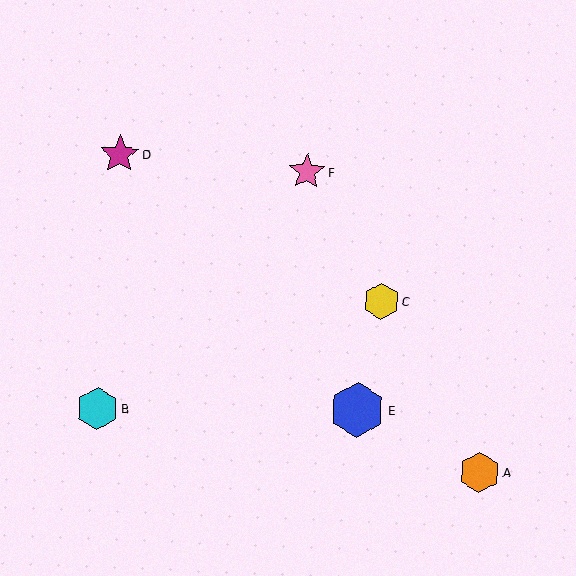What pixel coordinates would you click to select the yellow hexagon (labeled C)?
Click at (381, 301) to select the yellow hexagon C.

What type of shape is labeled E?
Shape E is a blue hexagon.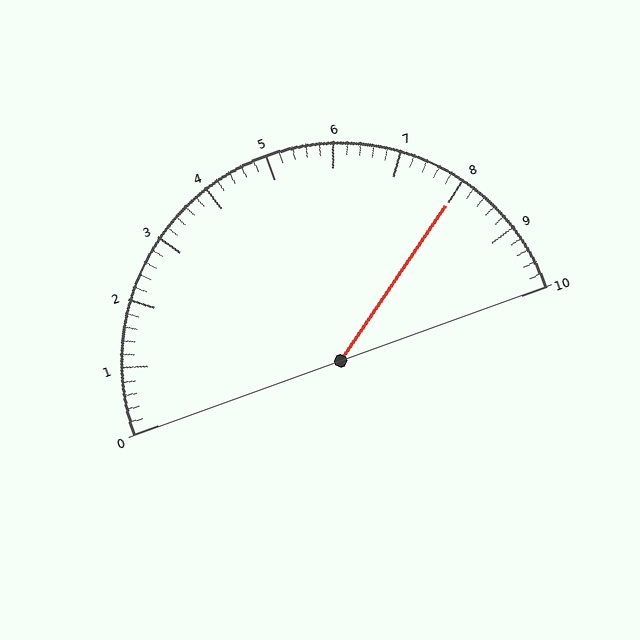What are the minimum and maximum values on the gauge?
The gauge ranges from 0 to 10.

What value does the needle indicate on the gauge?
The needle indicates approximately 8.0.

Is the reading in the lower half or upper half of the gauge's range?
The reading is in the upper half of the range (0 to 10).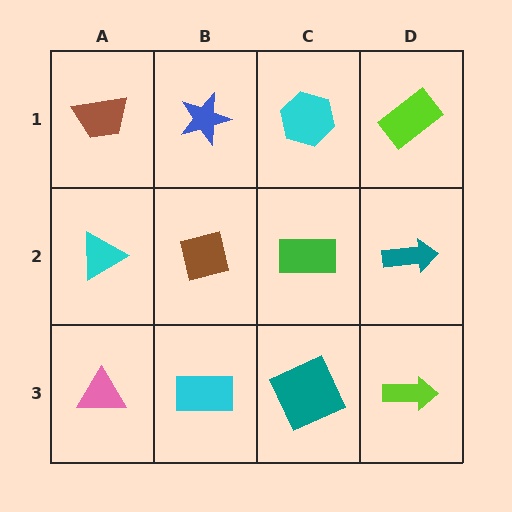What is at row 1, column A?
A brown trapezoid.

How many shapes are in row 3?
4 shapes.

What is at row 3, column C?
A teal square.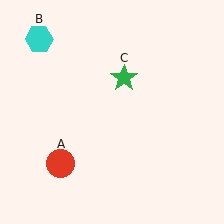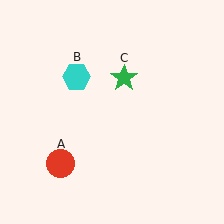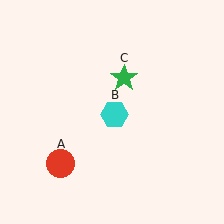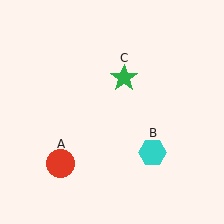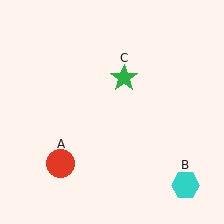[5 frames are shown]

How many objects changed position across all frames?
1 object changed position: cyan hexagon (object B).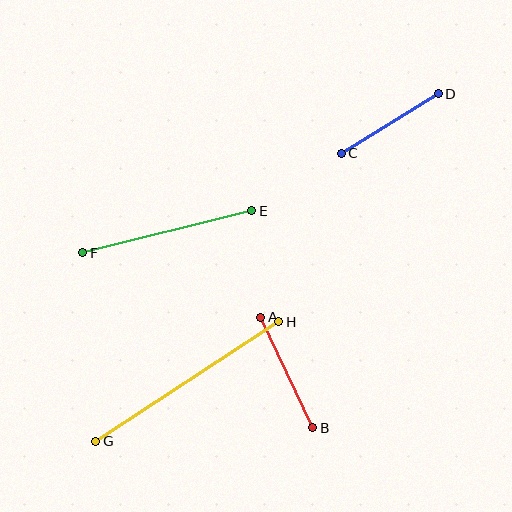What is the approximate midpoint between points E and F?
The midpoint is at approximately (167, 232) pixels.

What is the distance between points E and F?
The distance is approximately 174 pixels.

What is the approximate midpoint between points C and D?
The midpoint is at approximately (390, 123) pixels.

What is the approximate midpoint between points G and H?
The midpoint is at approximately (187, 382) pixels.